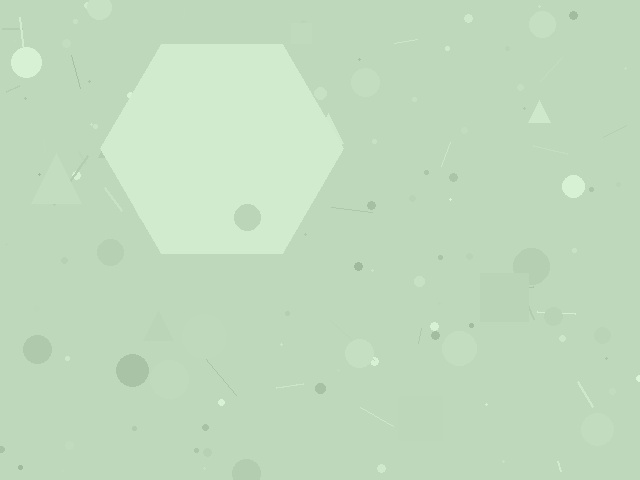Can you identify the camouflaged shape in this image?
The camouflaged shape is a hexagon.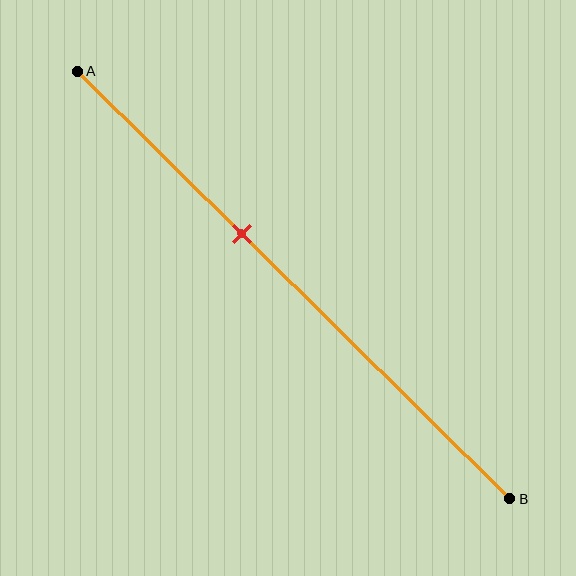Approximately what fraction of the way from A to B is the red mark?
The red mark is approximately 40% of the way from A to B.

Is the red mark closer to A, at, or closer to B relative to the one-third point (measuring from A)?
The red mark is closer to point B than the one-third point of segment AB.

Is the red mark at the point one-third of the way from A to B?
No, the mark is at about 40% from A, not at the 33% one-third point.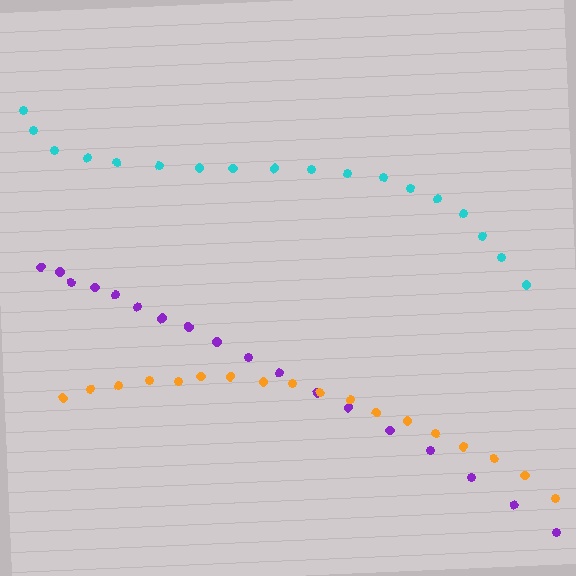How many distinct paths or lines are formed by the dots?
There are 3 distinct paths.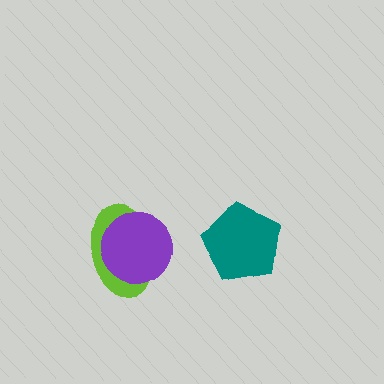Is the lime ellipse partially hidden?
Yes, it is partially covered by another shape.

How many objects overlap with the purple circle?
1 object overlaps with the purple circle.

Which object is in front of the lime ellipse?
The purple circle is in front of the lime ellipse.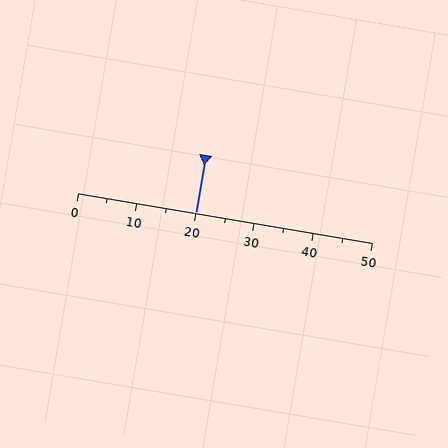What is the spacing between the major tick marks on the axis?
The major ticks are spaced 10 apart.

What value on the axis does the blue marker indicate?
The marker indicates approximately 20.